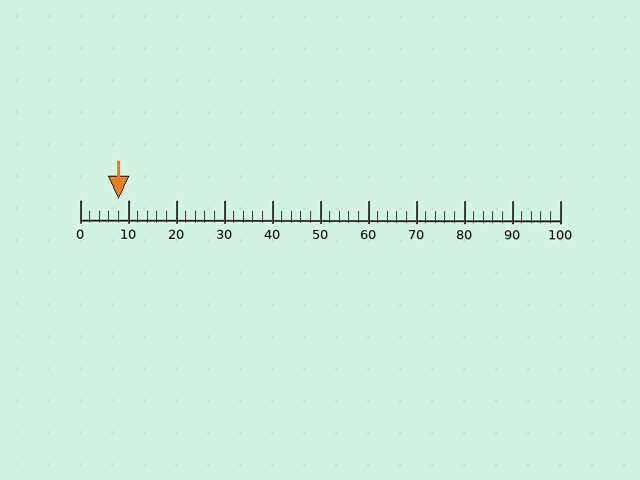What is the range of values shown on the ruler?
The ruler shows values from 0 to 100.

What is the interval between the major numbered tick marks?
The major tick marks are spaced 10 units apart.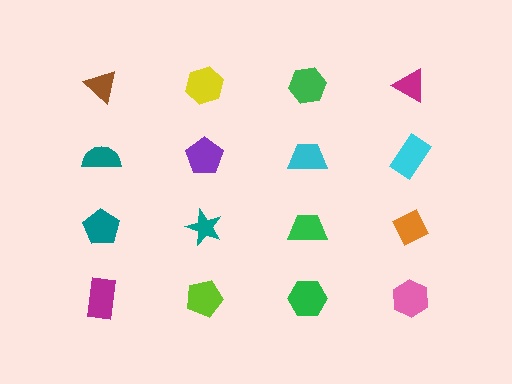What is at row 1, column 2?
A yellow hexagon.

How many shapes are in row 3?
4 shapes.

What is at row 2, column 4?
A cyan rectangle.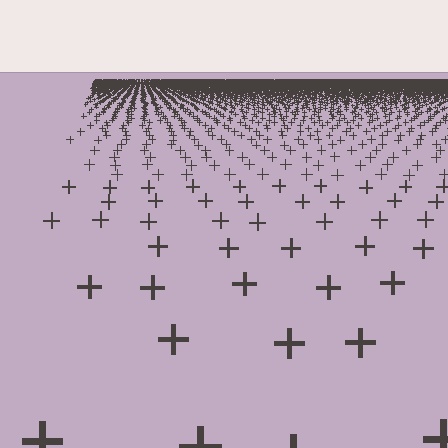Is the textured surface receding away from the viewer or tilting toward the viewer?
The surface is receding away from the viewer. Texture elements get smaller and denser toward the top.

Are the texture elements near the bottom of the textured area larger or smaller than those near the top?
Larger. Near the bottom, elements are closer to the viewer and appear at a bigger on-screen size.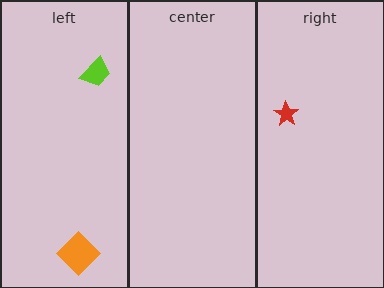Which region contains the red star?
The right region.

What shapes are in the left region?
The orange diamond, the lime trapezoid.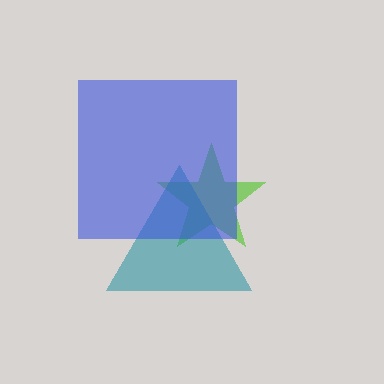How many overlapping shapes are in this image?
There are 3 overlapping shapes in the image.